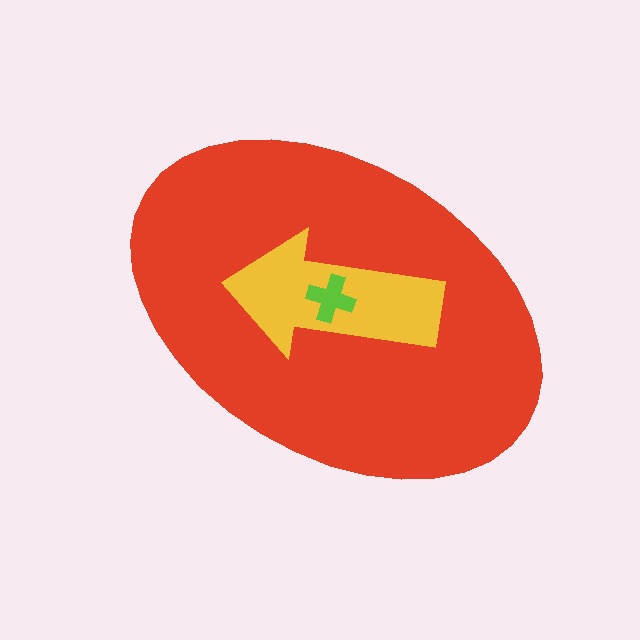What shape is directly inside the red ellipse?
The yellow arrow.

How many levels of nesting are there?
3.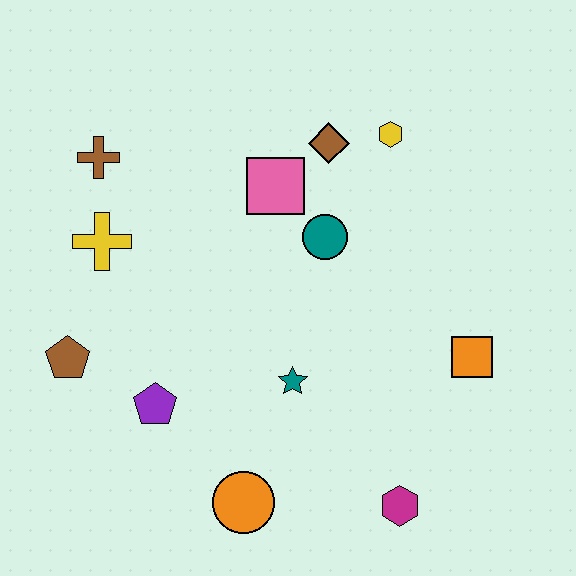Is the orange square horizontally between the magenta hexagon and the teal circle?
No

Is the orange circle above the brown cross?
No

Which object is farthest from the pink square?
The magenta hexagon is farthest from the pink square.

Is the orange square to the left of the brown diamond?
No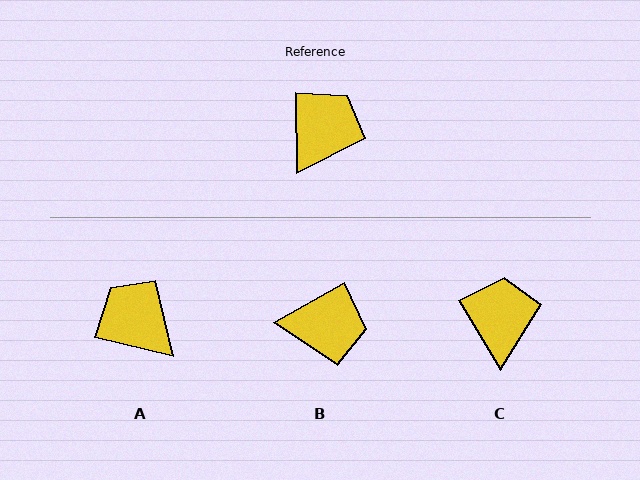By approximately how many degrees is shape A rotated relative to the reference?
Approximately 76 degrees counter-clockwise.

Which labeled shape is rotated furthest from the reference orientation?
A, about 76 degrees away.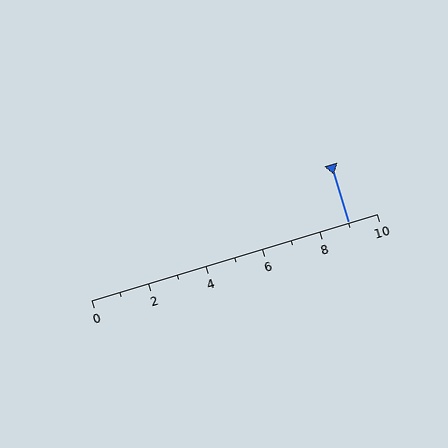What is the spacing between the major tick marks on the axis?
The major ticks are spaced 2 apart.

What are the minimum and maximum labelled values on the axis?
The axis runs from 0 to 10.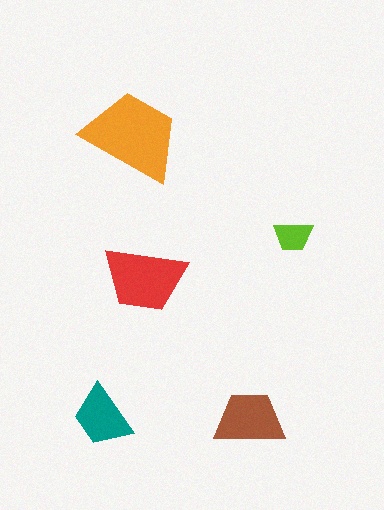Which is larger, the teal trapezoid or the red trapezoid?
The red one.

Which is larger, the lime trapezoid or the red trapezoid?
The red one.